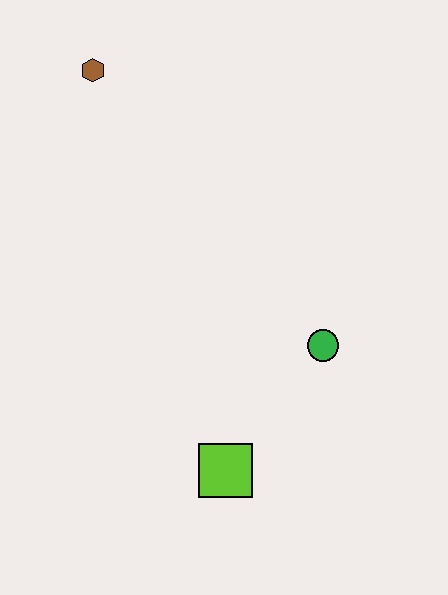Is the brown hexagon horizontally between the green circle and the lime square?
No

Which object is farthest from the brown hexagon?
The lime square is farthest from the brown hexagon.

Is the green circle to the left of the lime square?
No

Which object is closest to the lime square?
The green circle is closest to the lime square.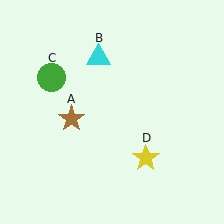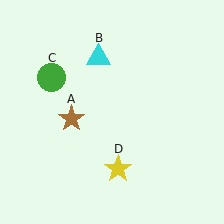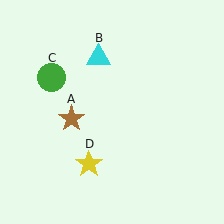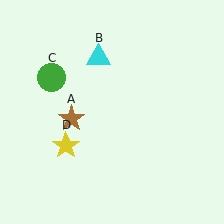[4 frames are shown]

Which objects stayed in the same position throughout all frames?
Brown star (object A) and cyan triangle (object B) and green circle (object C) remained stationary.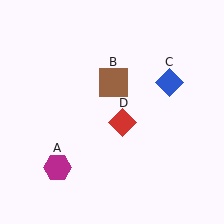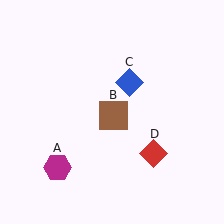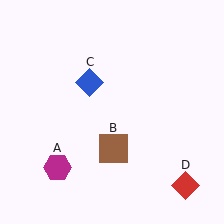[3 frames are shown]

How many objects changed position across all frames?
3 objects changed position: brown square (object B), blue diamond (object C), red diamond (object D).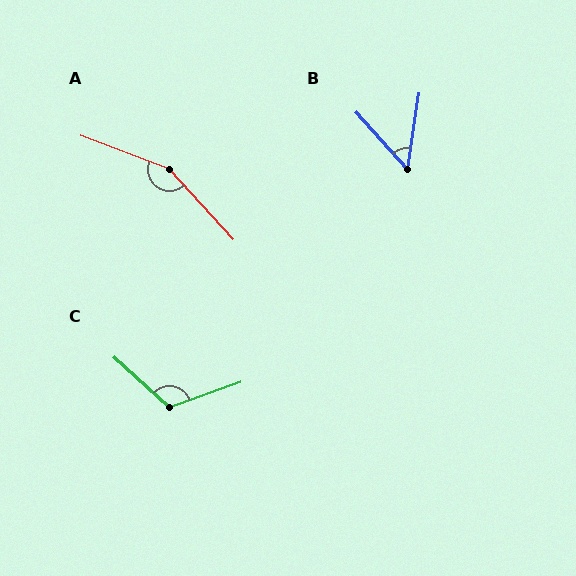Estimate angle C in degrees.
Approximately 118 degrees.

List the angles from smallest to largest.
B (50°), C (118°), A (153°).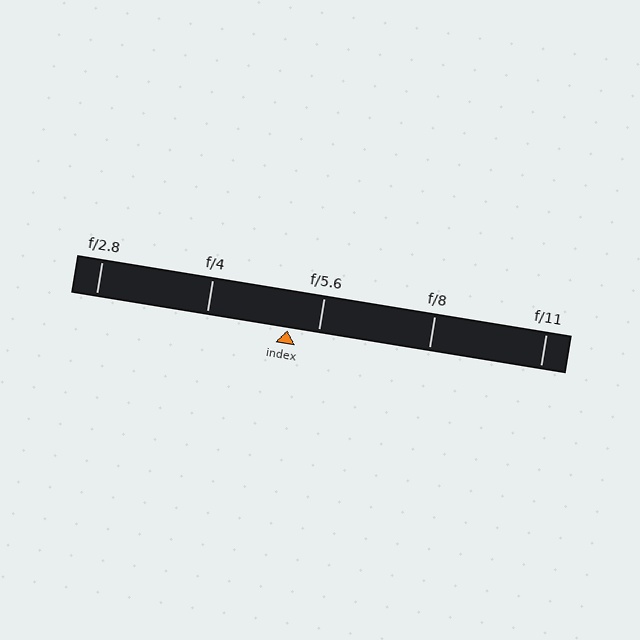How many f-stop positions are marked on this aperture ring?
There are 5 f-stop positions marked.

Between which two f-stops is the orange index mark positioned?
The index mark is between f/4 and f/5.6.